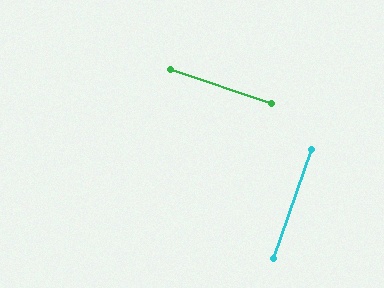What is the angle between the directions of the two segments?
Approximately 89 degrees.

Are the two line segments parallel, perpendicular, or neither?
Perpendicular — they meet at approximately 89°.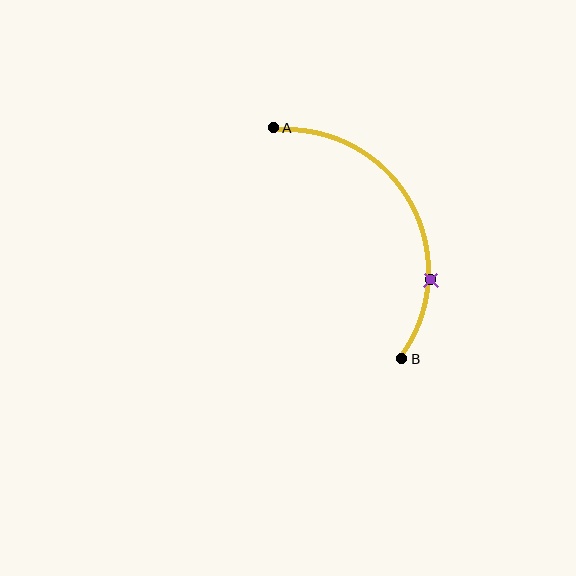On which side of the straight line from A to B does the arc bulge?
The arc bulges to the right of the straight line connecting A and B.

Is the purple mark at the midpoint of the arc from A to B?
No. The purple mark lies on the arc but is closer to endpoint B. The arc midpoint would be at the point on the curve equidistant along the arc from both A and B.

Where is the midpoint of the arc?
The arc midpoint is the point on the curve farthest from the straight line joining A and B. It sits to the right of that line.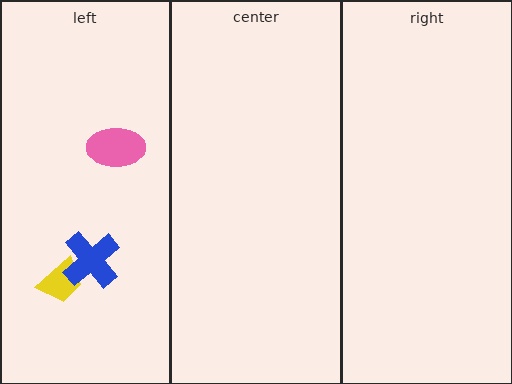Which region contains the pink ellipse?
The left region.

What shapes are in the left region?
The pink ellipse, the yellow trapezoid, the blue cross.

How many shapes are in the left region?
3.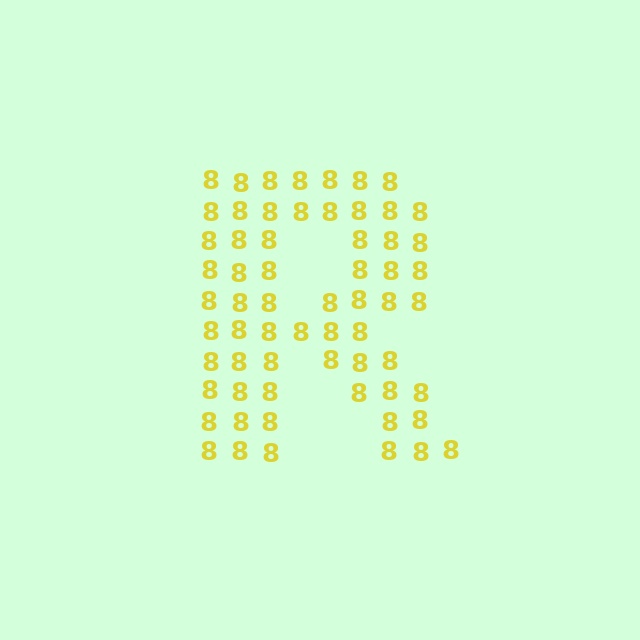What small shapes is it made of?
It is made of small digit 8's.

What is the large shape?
The large shape is the letter R.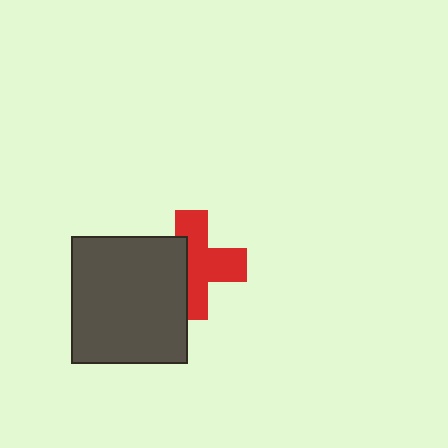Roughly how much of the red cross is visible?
About half of it is visible (roughly 62%).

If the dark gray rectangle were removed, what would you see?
You would see the complete red cross.